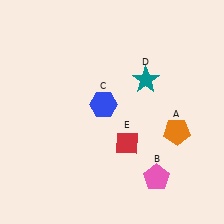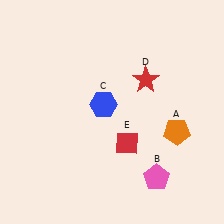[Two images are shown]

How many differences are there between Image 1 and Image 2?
There is 1 difference between the two images.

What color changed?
The star (D) changed from teal in Image 1 to red in Image 2.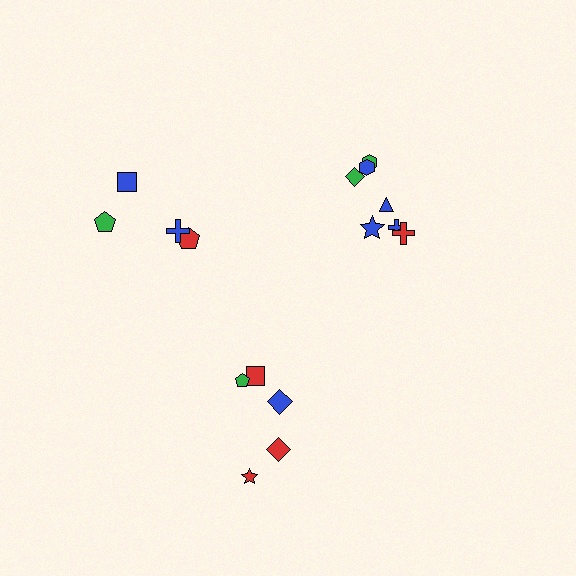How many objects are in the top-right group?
There are 7 objects.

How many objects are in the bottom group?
There are 5 objects.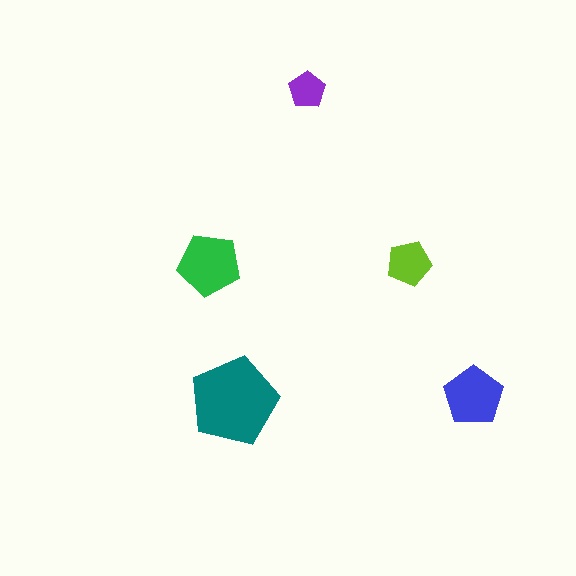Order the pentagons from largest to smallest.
the teal one, the green one, the blue one, the lime one, the purple one.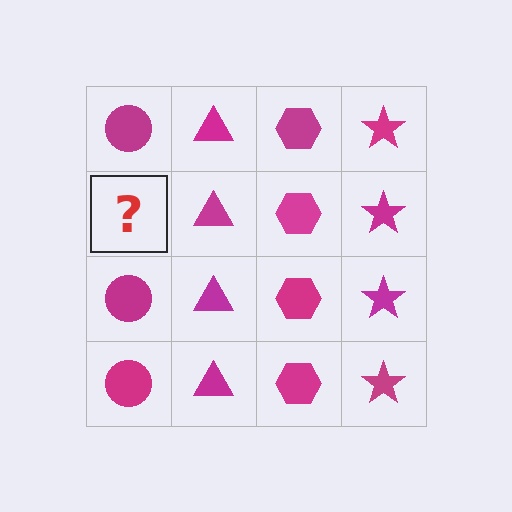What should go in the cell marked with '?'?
The missing cell should contain a magenta circle.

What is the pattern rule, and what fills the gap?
The rule is that each column has a consistent shape. The gap should be filled with a magenta circle.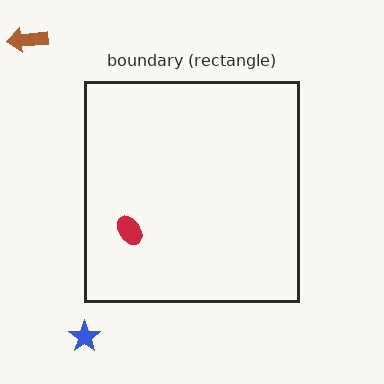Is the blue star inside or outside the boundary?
Outside.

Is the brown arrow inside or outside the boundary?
Outside.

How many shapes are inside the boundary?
1 inside, 2 outside.